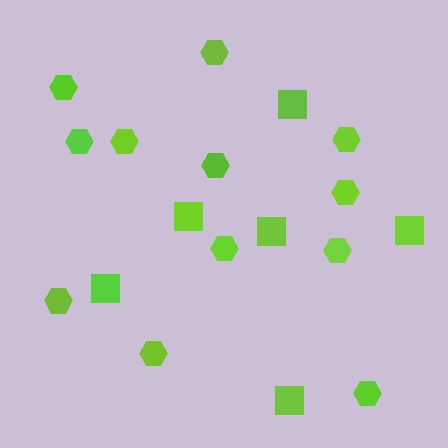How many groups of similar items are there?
There are 2 groups: one group of hexagons (12) and one group of squares (6).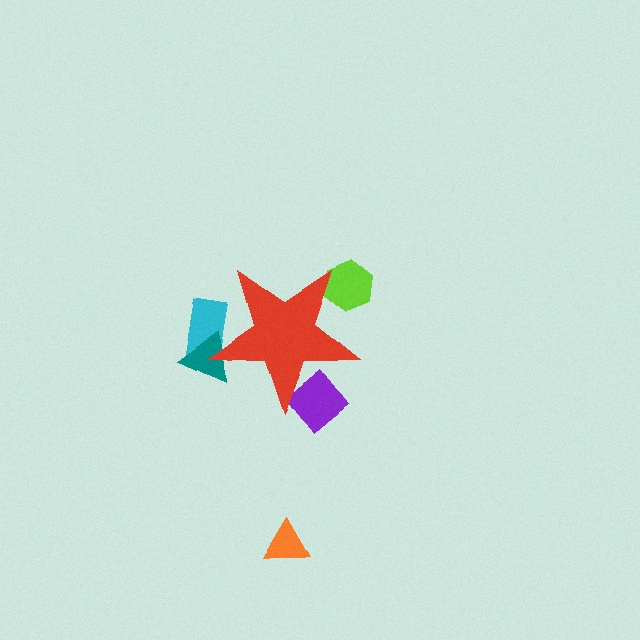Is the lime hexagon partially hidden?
Yes, the lime hexagon is partially hidden behind the red star.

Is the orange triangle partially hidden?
No, the orange triangle is fully visible.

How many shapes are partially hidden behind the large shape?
4 shapes are partially hidden.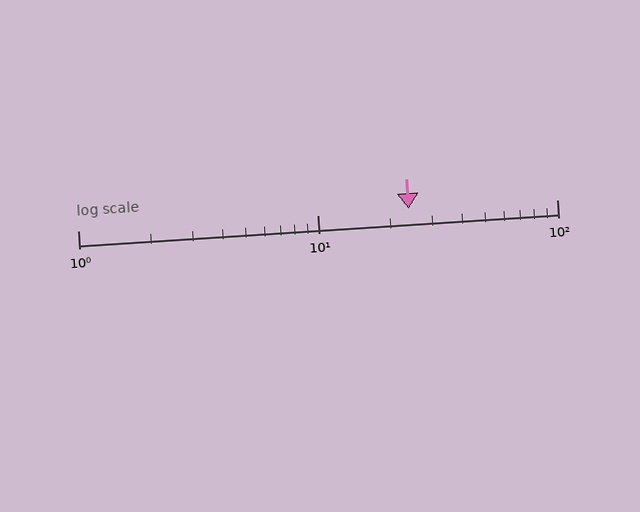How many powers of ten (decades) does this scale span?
The scale spans 2 decades, from 1 to 100.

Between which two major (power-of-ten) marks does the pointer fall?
The pointer is between 10 and 100.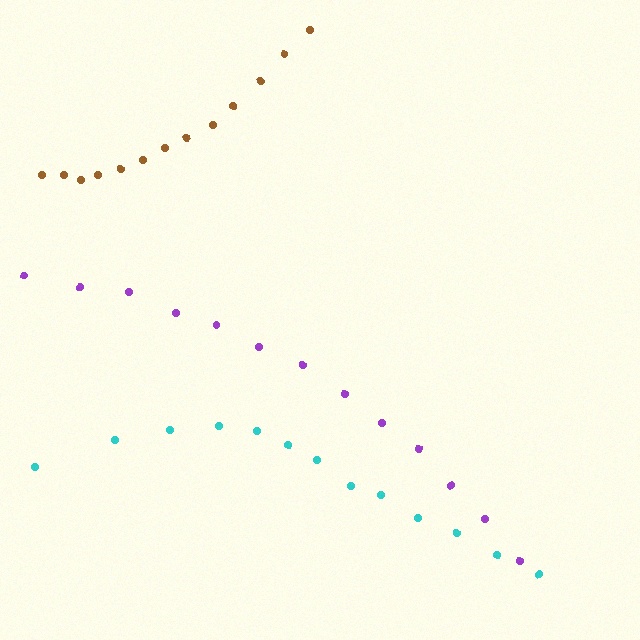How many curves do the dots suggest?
There are 3 distinct paths.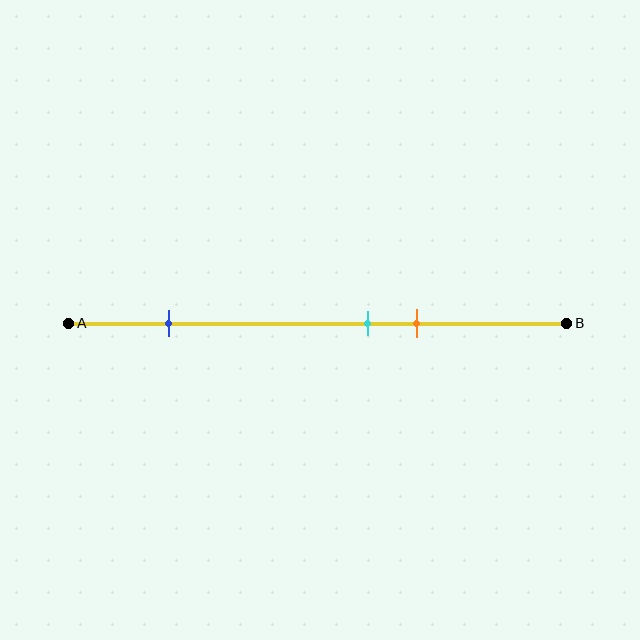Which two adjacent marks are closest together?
The cyan and orange marks are the closest adjacent pair.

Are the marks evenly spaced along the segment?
No, the marks are not evenly spaced.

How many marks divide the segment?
There are 3 marks dividing the segment.